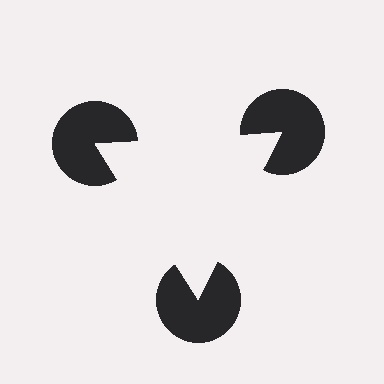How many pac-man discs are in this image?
There are 3 — one at each vertex of the illusory triangle.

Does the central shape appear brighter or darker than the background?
It typically appears slightly brighter than the background, even though no actual brightness change is drawn.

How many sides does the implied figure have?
3 sides.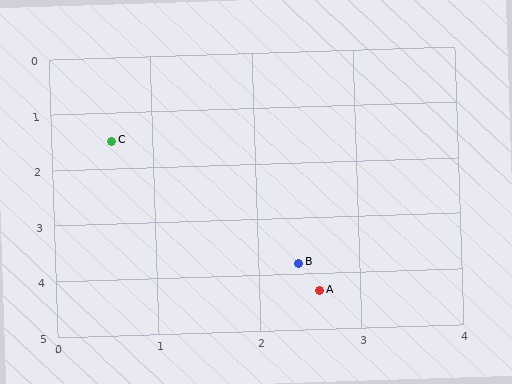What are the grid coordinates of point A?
Point A is at approximately (2.6, 4.3).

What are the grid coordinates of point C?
Point C is at approximately (0.6, 1.5).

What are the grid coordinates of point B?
Point B is at approximately (2.4, 3.8).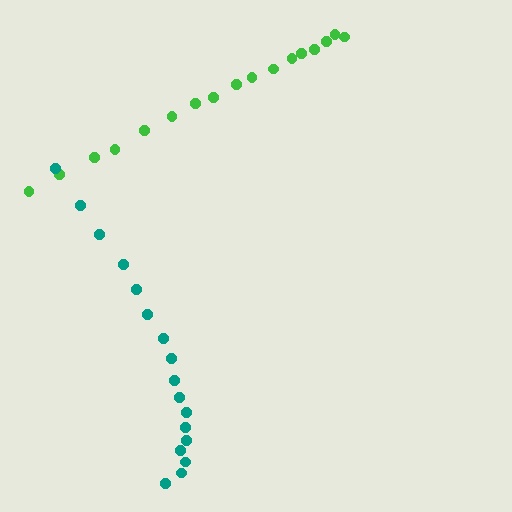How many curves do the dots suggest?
There are 2 distinct paths.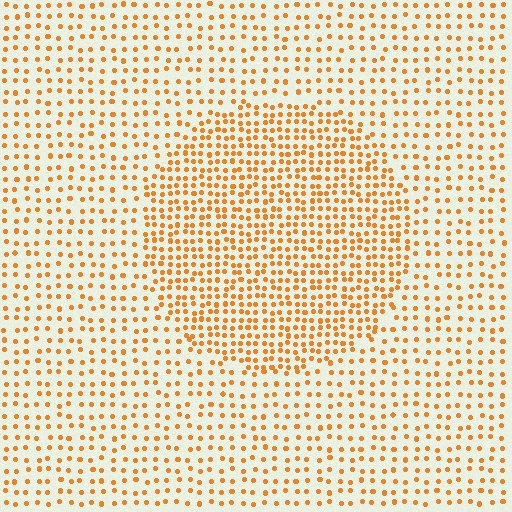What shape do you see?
I see a circle.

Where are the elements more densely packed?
The elements are more densely packed inside the circle boundary.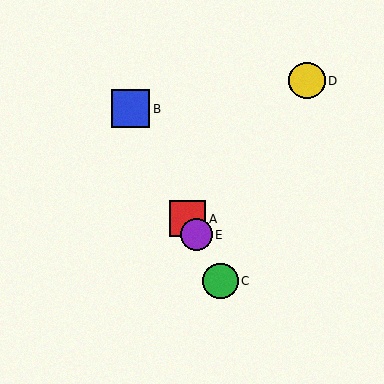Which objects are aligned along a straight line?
Objects A, B, C, E are aligned along a straight line.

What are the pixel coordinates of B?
Object B is at (130, 109).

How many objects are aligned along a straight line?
4 objects (A, B, C, E) are aligned along a straight line.